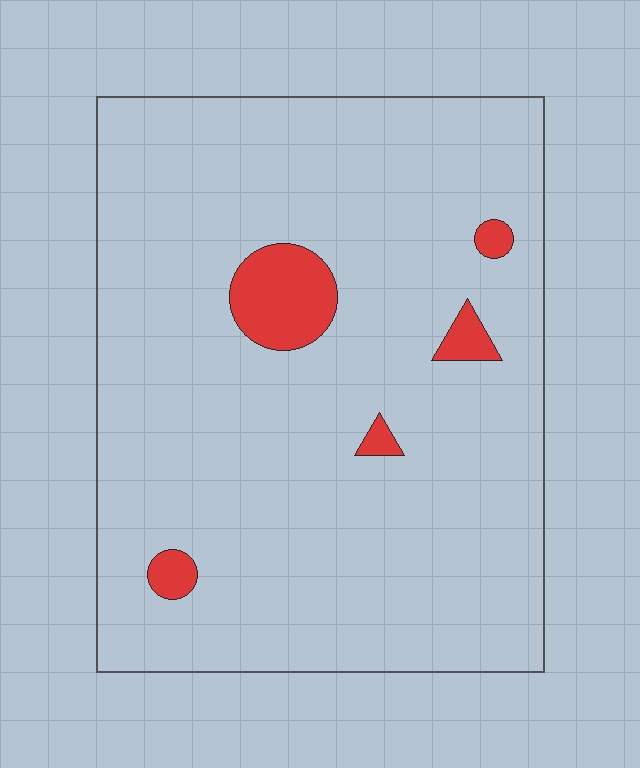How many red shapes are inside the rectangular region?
5.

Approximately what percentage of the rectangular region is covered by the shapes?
Approximately 5%.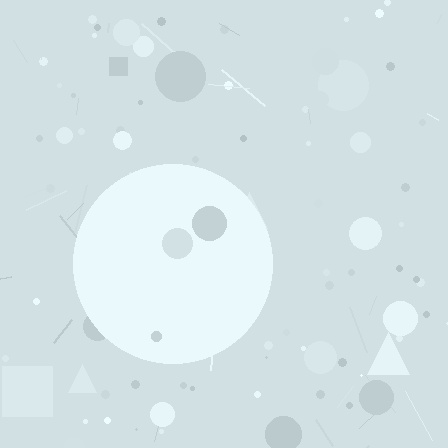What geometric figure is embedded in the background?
A circle is embedded in the background.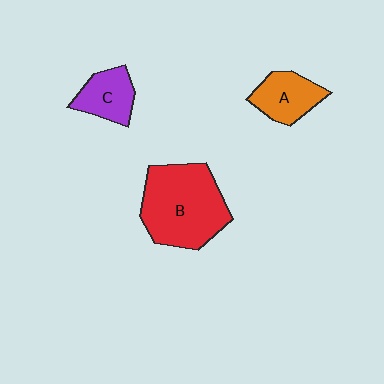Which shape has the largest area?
Shape B (red).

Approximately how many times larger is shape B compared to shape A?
Approximately 2.2 times.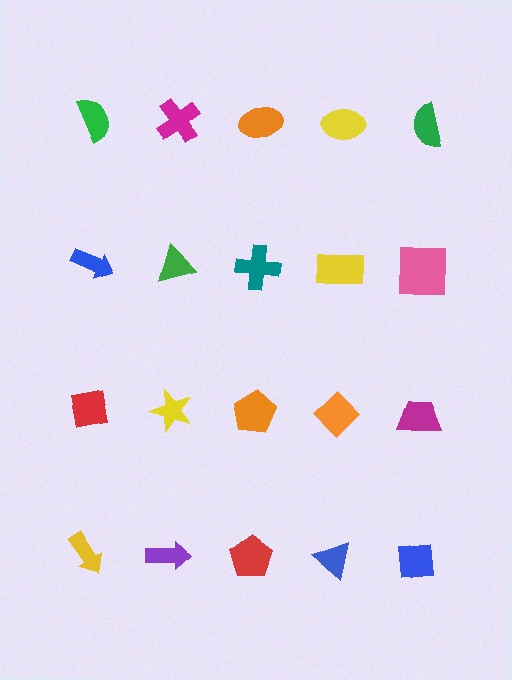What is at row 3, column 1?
A red square.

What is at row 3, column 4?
An orange diamond.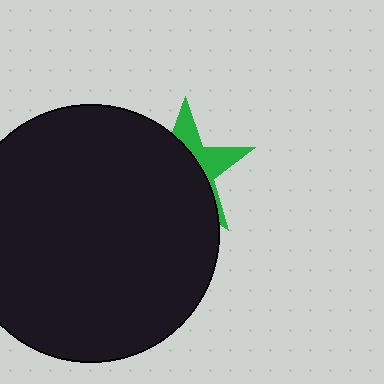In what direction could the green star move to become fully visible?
The green star could move right. That would shift it out from behind the black circle entirely.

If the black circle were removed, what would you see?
You would see the complete green star.